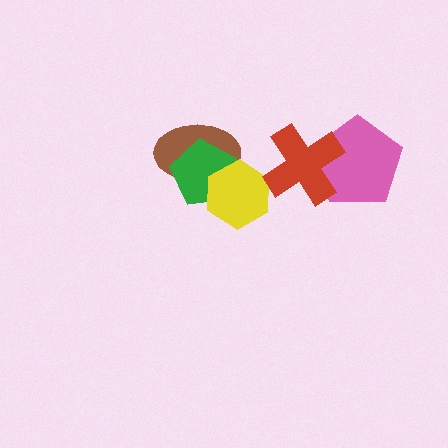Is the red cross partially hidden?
No, no other shape covers it.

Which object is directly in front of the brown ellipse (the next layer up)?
The green pentagon is directly in front of the brown ellipse.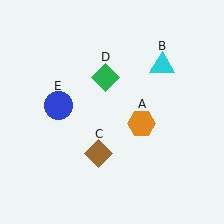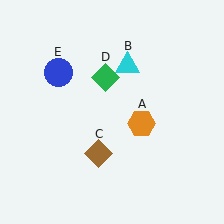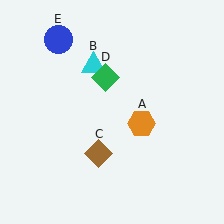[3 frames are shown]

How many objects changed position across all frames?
2 objects changed position: cyan triangle (object B), blue circle (object E).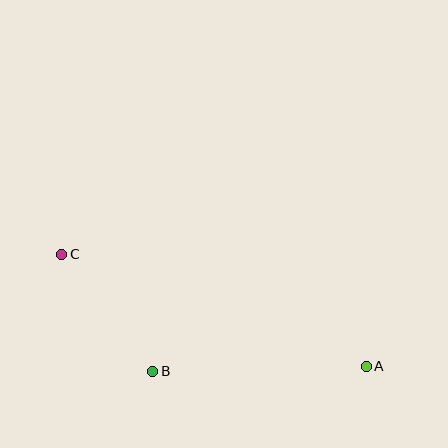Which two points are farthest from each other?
Points A and C are farthest from each other.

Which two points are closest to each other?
Points B and C are closest to each other.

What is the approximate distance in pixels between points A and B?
The distance between A and B is approximately 214 pixels.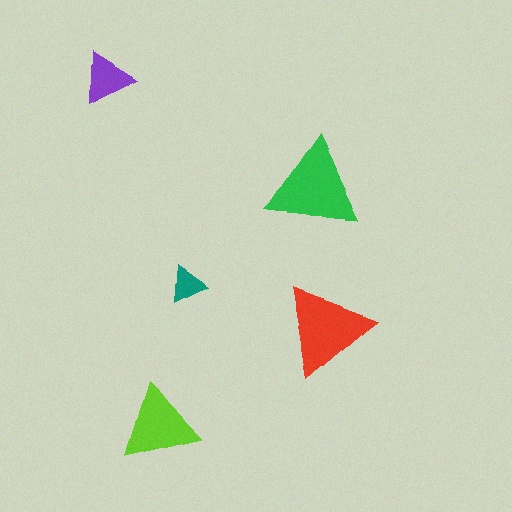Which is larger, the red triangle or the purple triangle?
The red one.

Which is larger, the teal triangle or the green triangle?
The green one.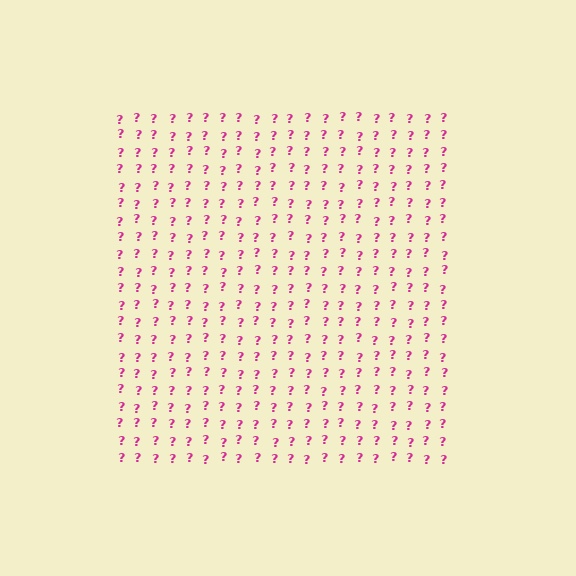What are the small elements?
The small elements are question marks.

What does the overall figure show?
The overall figure shows a square.